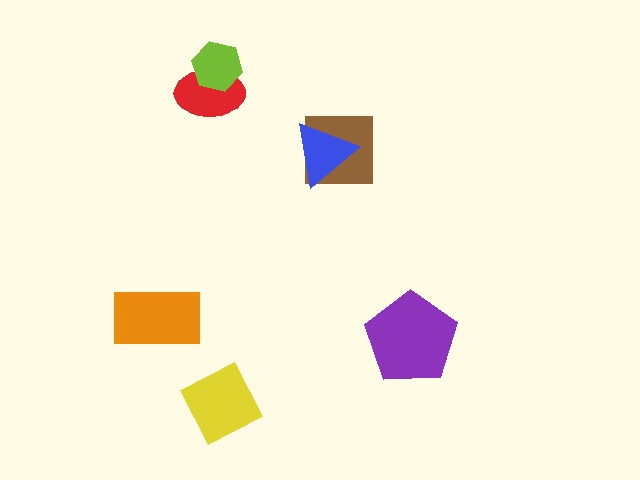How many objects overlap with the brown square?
1 object overlaps with the brown square.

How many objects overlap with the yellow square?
0 objects overlap with the yellow square.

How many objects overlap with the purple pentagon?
0 objects overlap with the purple pentagon.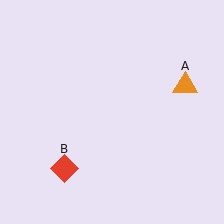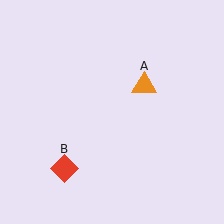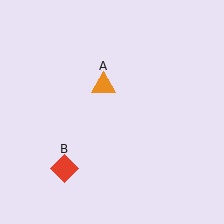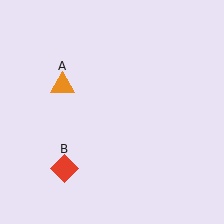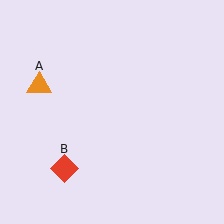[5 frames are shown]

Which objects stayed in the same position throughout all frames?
Red diamond (object B) remained stationary.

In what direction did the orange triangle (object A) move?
The orange triangle (object A) moved left.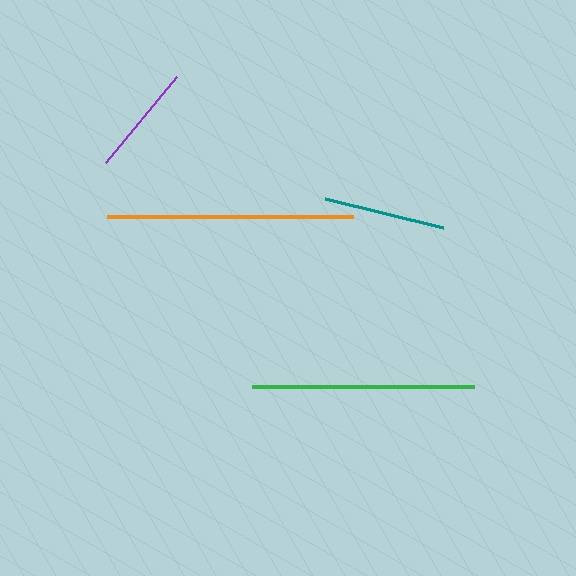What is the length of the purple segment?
The purple segment is approximately 111 pixels long.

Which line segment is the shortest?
The purple line is the shortest at approximately 111 pixels.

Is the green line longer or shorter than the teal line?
The green line is longer than the teal line.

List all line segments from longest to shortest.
From longest to shortest: orange, green, teal, purple.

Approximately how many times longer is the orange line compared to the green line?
The orange line is approximately 1.1 times the length of the green line.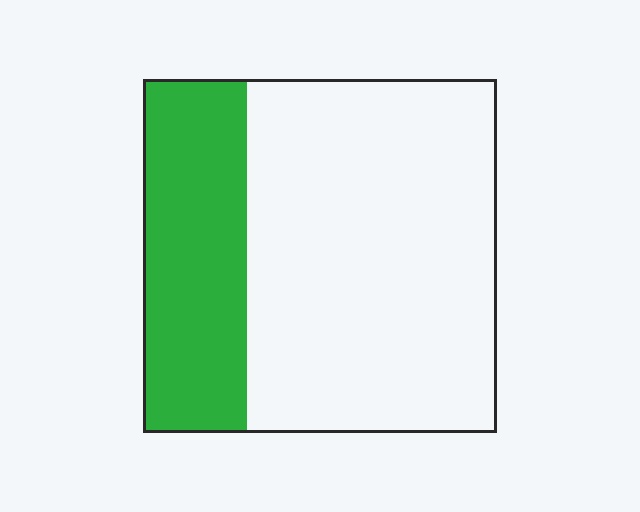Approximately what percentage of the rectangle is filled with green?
Approximately 30%.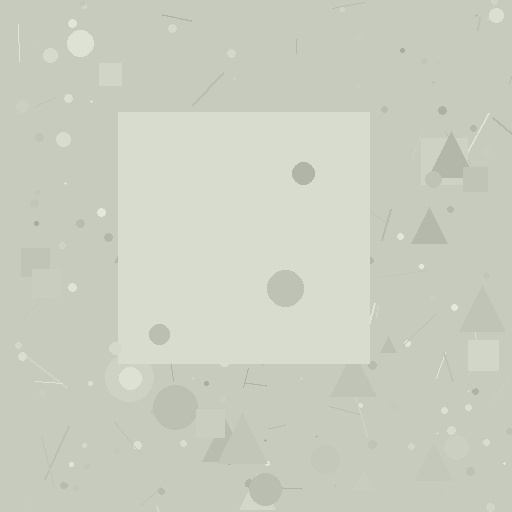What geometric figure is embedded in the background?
A square is embedded in the background.